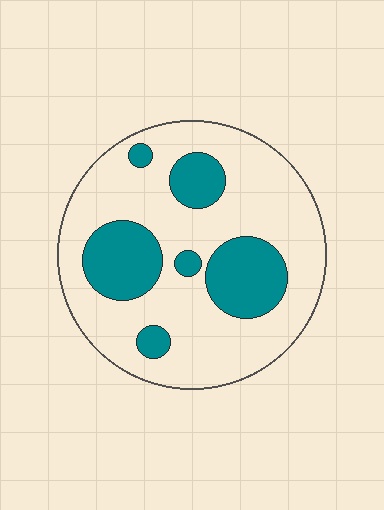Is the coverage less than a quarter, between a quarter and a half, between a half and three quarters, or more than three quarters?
Between a quarter and a half.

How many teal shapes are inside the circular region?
6.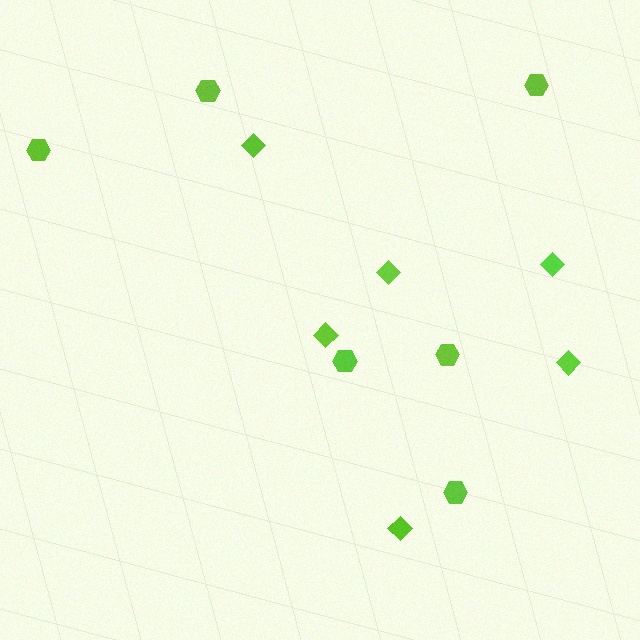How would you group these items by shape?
There are 2 groups: one group of diamonds (6) and one group of hexagons (6).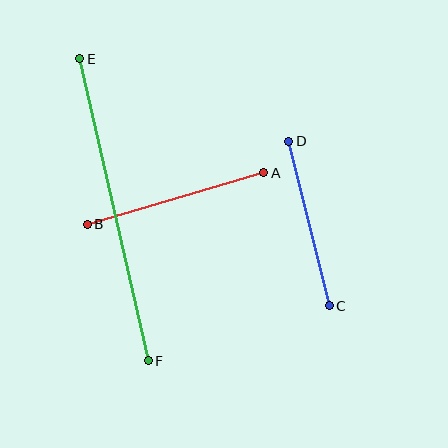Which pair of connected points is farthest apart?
Points E and F are farthest apart.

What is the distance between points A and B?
The distance is approximately 184 pixels.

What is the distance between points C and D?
The distance is approximately 169 pixels.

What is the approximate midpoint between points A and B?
The midpoint is at approximately (175, 199) pixels.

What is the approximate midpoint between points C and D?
The midpoint is at approximately (309, 224) pixels.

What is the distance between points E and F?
The distance is approximately 310 pixels.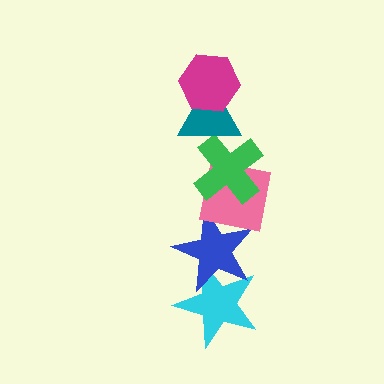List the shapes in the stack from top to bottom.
From top to bottom: the magenta hexagon, the teal triangle, the green cross, the pink square, the blue star, the cyan star.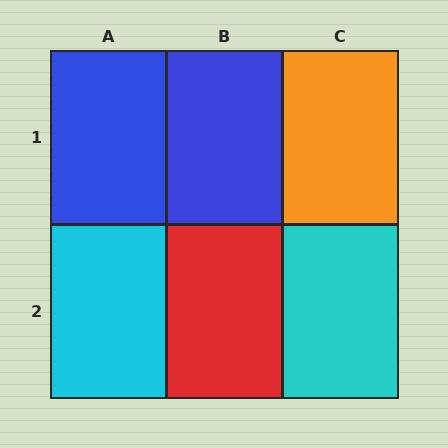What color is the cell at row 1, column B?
Blue.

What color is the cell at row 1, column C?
Orange.